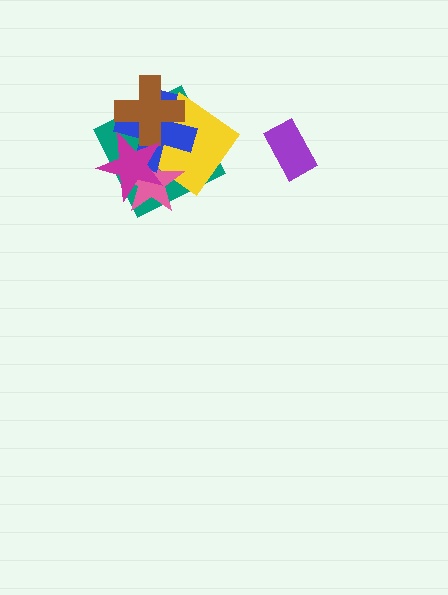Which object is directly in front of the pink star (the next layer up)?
The blue cross is directly in front of the pink star.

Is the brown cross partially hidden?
Yes, it is partially covered by another shape.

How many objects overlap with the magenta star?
5 objects overlap with the magenta star.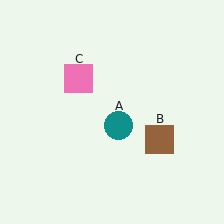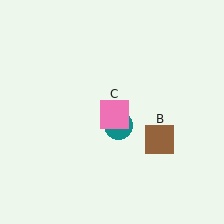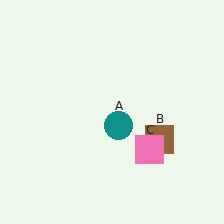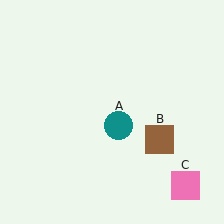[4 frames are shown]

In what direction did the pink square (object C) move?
The pink square (object C) moved down and to the right.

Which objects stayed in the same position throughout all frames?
Teal circle (object A) and brown square (object B) remained stationary.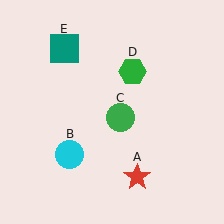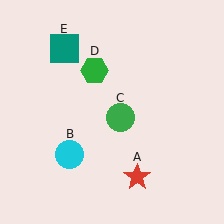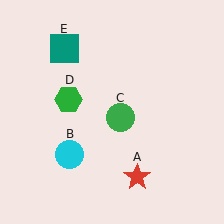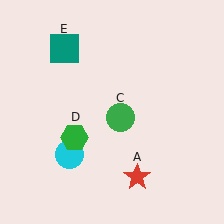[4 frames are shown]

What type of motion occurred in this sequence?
The green hexagon (object D) rotated counterclockwise around the center of the scene.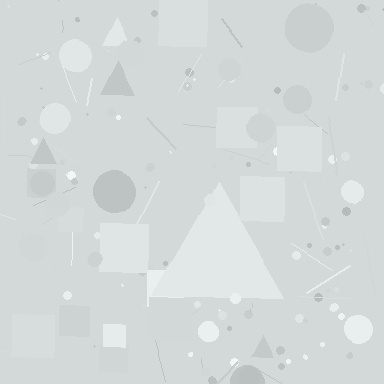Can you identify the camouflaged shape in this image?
The camouflaged shape is a triangle.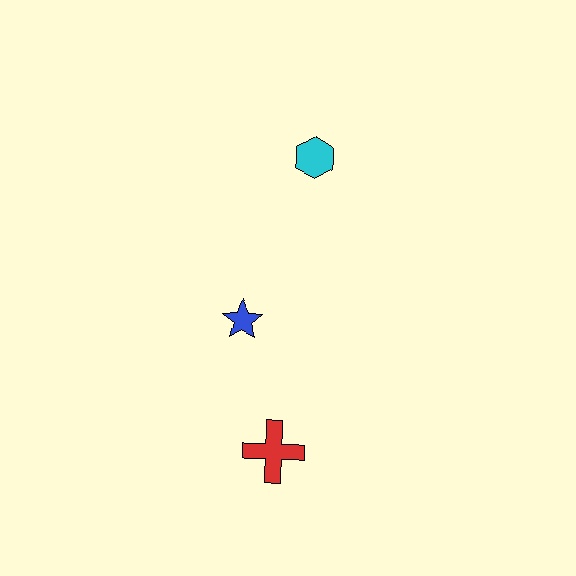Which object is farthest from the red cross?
The cyan hexagon is farthest from the red cross.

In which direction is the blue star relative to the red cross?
The blue star is above the red cross.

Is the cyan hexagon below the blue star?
No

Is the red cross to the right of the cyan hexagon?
No